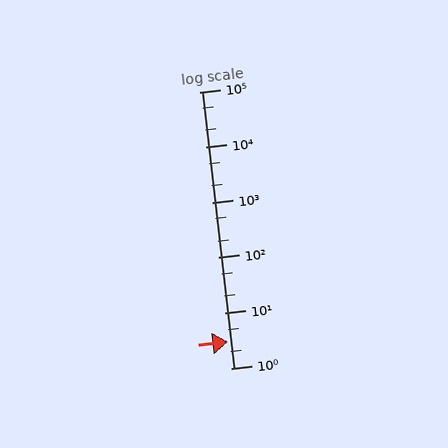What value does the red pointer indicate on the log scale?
The pointer indicates approximately 3.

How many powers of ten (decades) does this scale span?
The scale spans 5 decades, from 1 to 100000.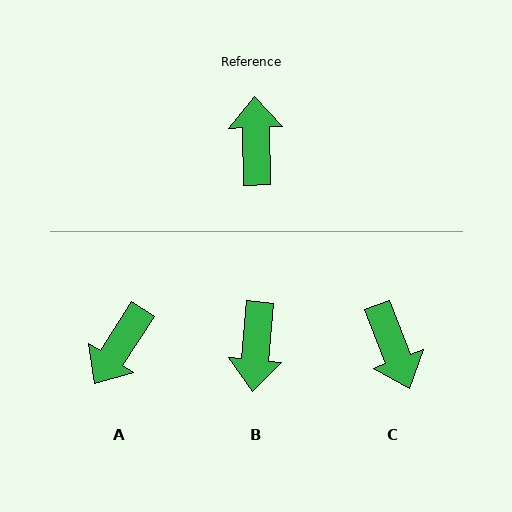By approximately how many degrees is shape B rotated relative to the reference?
Approximately 173 degrees counter-clockwise.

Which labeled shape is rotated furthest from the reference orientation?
B, about 173 degrees away.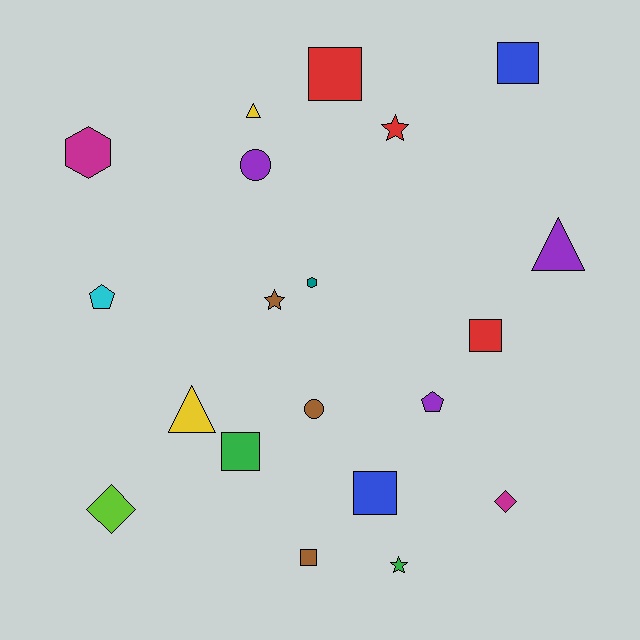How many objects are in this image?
There are 20 objects.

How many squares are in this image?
There are 6 squares.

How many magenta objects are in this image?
There are 2 magenta objects.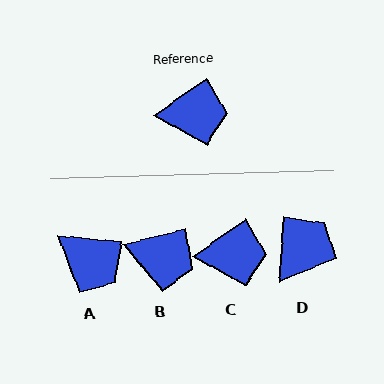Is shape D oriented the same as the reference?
No, it is off by about 51 degrees.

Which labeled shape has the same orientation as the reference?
C.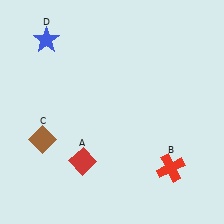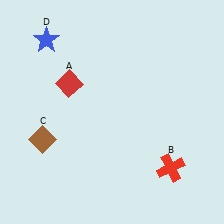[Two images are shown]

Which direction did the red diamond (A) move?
The red diamond (A) moved up.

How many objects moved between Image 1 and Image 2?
1 object moved between the two images.